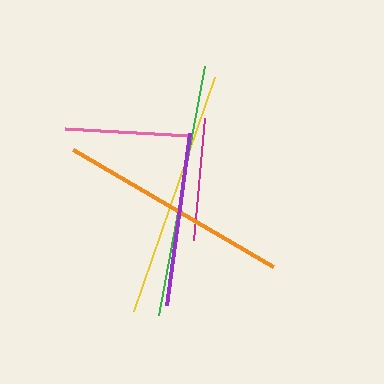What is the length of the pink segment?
The pink segment is approximately 125 pixels long.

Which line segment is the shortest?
The magenta line is the shortest at approximately 123 pixels.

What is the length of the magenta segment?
The magenta segment is approximately 123 pixels long.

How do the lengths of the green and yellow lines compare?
The green and yellow lines are approximately the same length.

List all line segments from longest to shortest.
From longest to shortest: green, yellow, orange, purple, pink, magenta.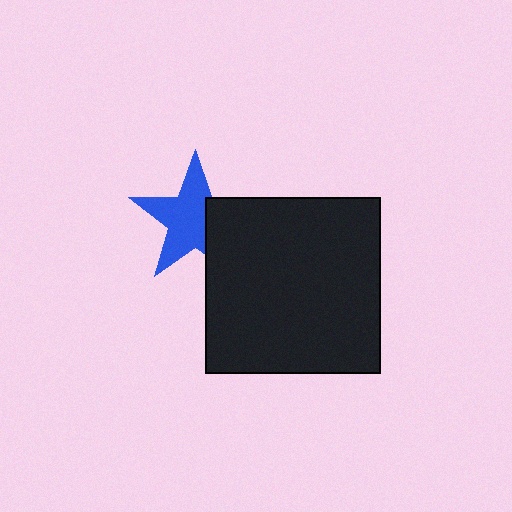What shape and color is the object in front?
The object in front is a black square.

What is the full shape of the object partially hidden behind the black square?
The partially hidden object is a blue star.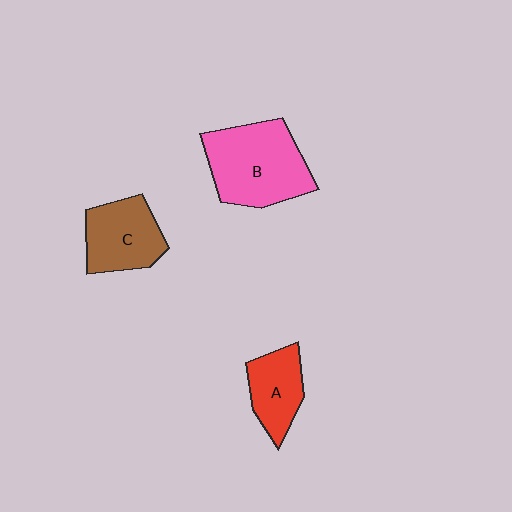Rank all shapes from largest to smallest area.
From largest to smallest: B (pink), C (brown), A (red).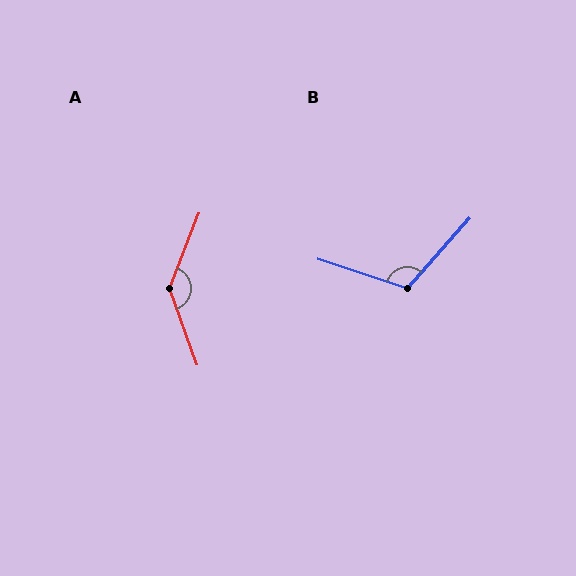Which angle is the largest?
A, at approximately 139 degrees.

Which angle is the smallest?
B, at approximately 113 degrees.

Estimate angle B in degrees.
Approximately 113 degrees.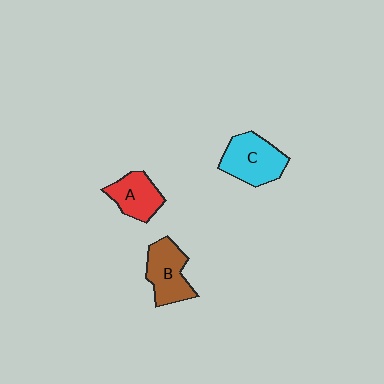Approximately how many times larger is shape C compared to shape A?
Approximately 1.3 times.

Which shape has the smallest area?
Shape A (red).